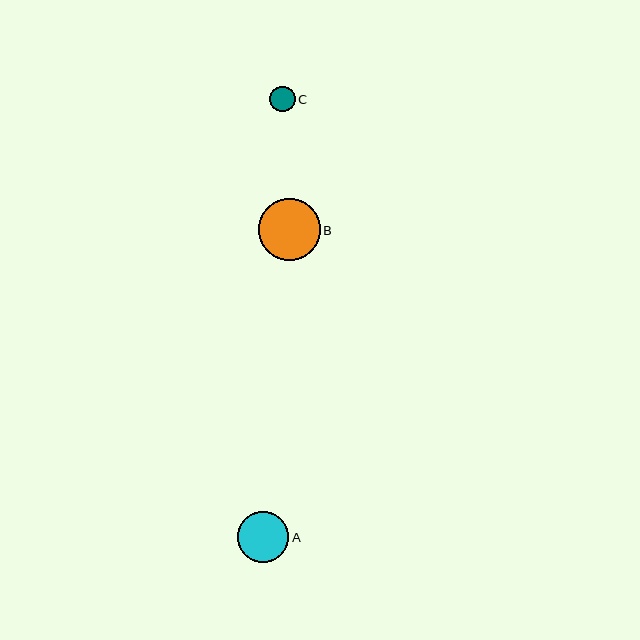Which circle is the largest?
Circle B is the largest with a size of approximately 61 pixels.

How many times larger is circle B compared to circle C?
Circle B is approximately 2.4 times the size of circle C.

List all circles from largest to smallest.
From largest to smallest: B, A, C.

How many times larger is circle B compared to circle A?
Circle B is approximately 1.2 times the size of circle A.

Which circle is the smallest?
Circle C is the smallest with a size of approximately 25 pixels.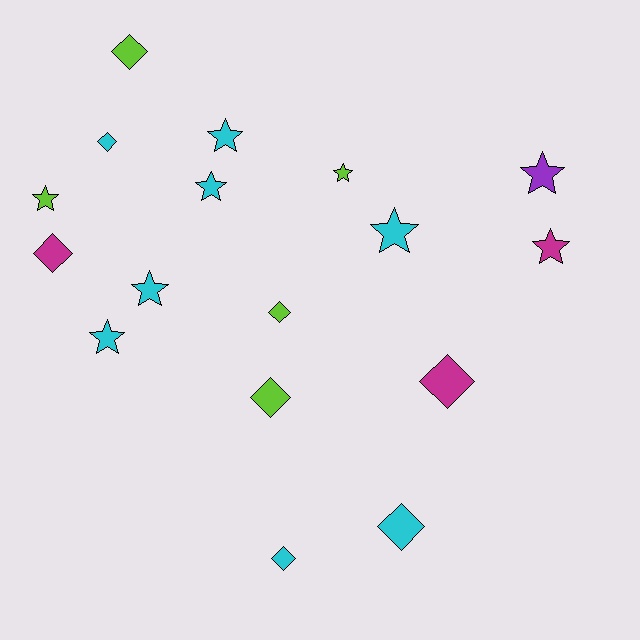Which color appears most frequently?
Cyan, with 8 objects.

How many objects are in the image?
There are 17 objects.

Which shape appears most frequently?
Star, with 9 objects.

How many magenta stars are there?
There is 1 magenta star.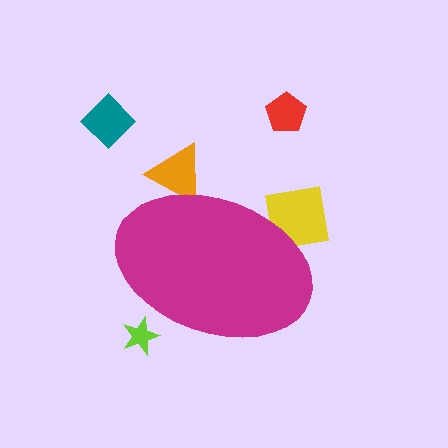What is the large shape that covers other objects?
A magenta ellipse.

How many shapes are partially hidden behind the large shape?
3 shapes are partially hidden.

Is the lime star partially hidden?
Yes, the lime star is partially hidden behind the magenta ellipse.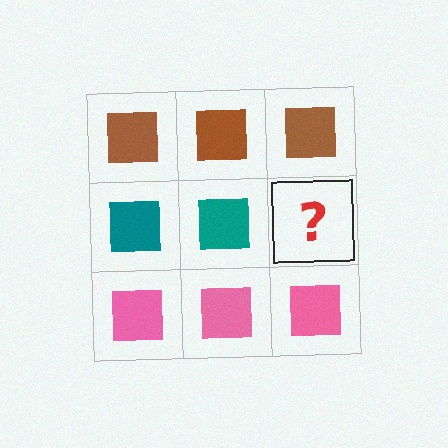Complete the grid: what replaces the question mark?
The question mark should be replaced with a teal square.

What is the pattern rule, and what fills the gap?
The rule is that each row has a consistent color. The gap should be filled with a teal square.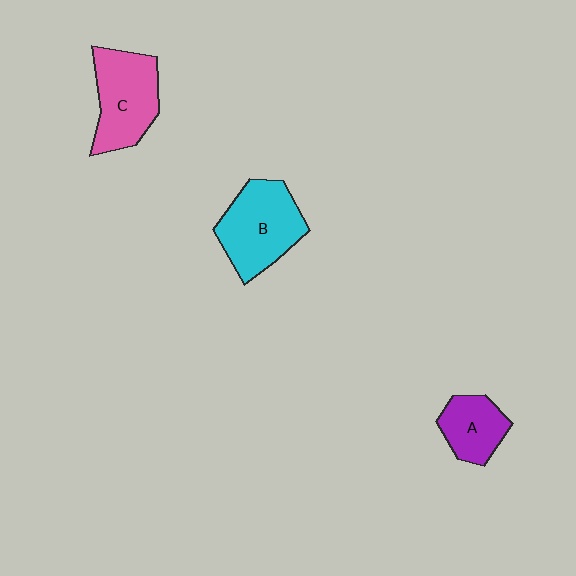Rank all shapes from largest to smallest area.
From largest to smallest: B (cyan), C (pink), A (purple).